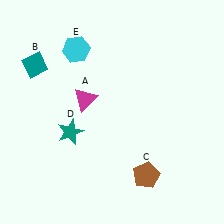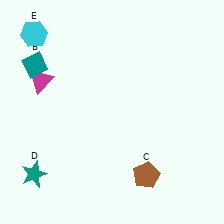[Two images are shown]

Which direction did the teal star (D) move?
The teal star (D) moved down.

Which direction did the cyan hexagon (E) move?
The cyan hexagon (E) moved left.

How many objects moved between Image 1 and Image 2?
3 objects moved between the two images.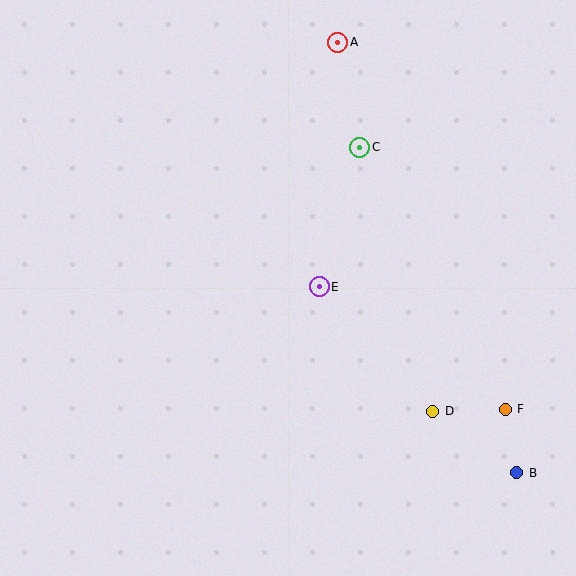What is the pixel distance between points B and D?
The distance between B and D is 104 pixels.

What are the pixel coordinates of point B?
Point B is at (517, 473).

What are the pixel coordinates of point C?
Point C is at (360, 147).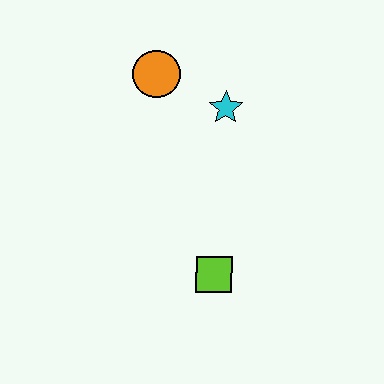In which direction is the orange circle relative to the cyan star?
The orange circle is to the left of the cyan star.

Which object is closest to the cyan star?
The orange circle is closest to the cyan star.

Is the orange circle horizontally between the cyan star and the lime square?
No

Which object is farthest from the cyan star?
The lime square is farthest from the cyan star.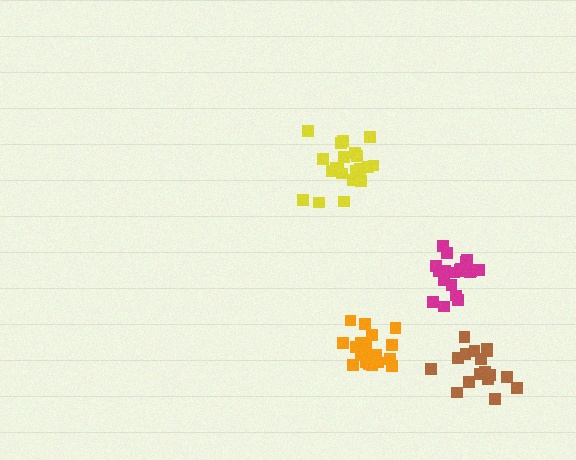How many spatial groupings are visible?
There are 4 spatial groupings.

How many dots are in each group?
Group 1: 21 dots, Group 2: 20 dots, Group 3: 17 dots, Group 4: 20 dots (78 total).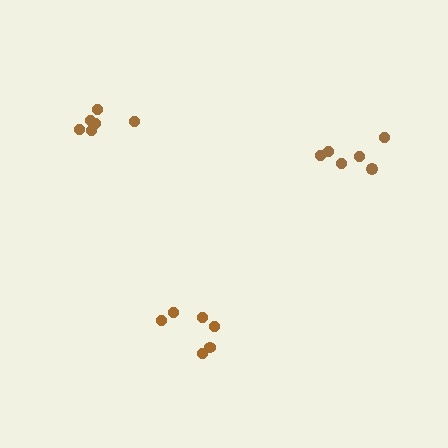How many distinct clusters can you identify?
There are 3 distinct clusters.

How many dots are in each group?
Group 1: 6 dots, Group 2: 6 dots, Group 3: 6 dots (18 total).